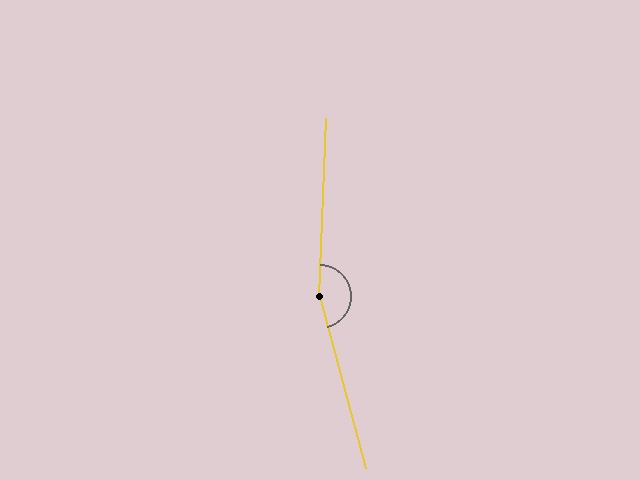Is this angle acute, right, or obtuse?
It is obtuse.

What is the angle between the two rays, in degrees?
Approximately 163 degrees.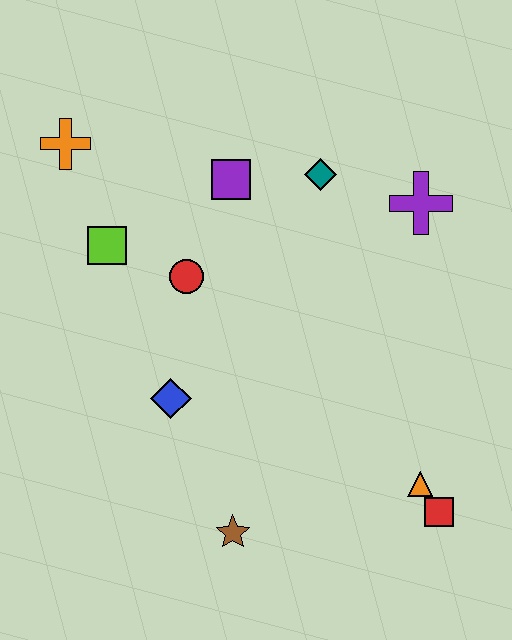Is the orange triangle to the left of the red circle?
No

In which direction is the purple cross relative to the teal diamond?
The purple cross is to the right of the teal diamond.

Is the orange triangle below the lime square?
Yes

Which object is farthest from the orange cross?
The red square is farthest from the orange cross.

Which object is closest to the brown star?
The blue diamond is closest to the brown star.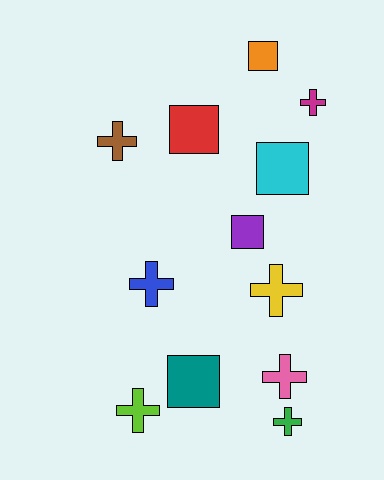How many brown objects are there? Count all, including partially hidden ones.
There is 1 brown object.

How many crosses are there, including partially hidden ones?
There are 7 crosses.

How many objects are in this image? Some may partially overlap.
There are 12 objects.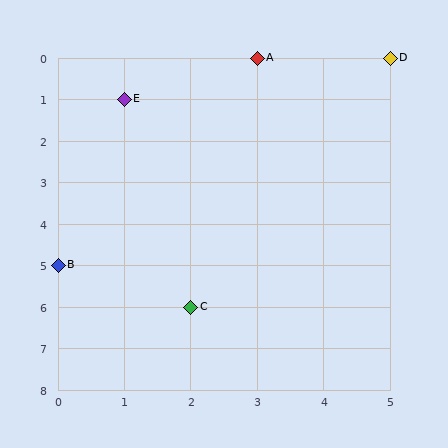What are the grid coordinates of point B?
Point B is at grid coordinates (0, 5).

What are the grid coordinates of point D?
Point D is at grid coordinates (5, 0).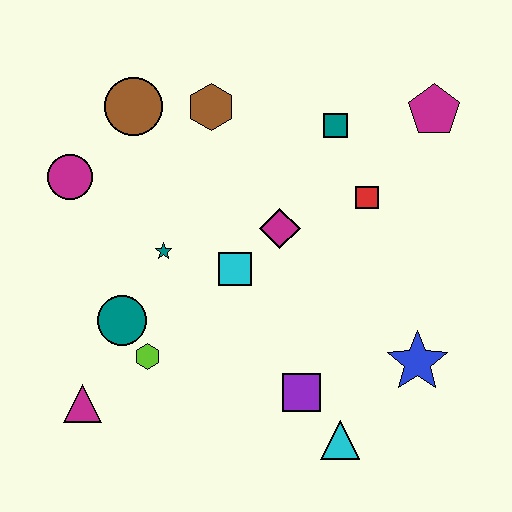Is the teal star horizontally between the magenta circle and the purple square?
Yes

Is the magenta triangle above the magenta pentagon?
No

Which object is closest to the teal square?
The red square is closest to the teal square.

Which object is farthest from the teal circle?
The magenta pentagon is farthest from the teal circle.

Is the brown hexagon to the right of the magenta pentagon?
No